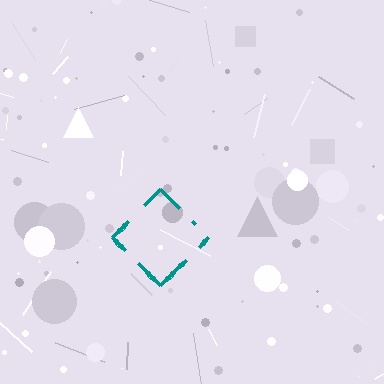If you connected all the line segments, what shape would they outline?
They would outline a diamond.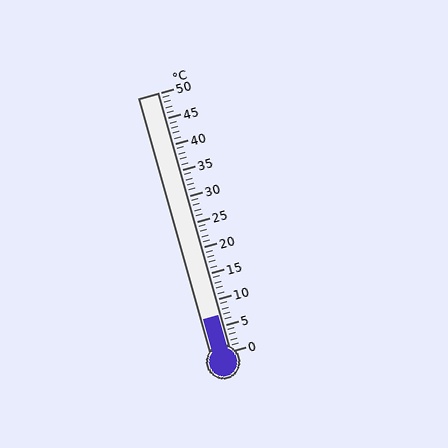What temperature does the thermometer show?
The thermometer shows approximately 7°C.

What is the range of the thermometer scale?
The thermometer scale ranges from 0°C to 50°C.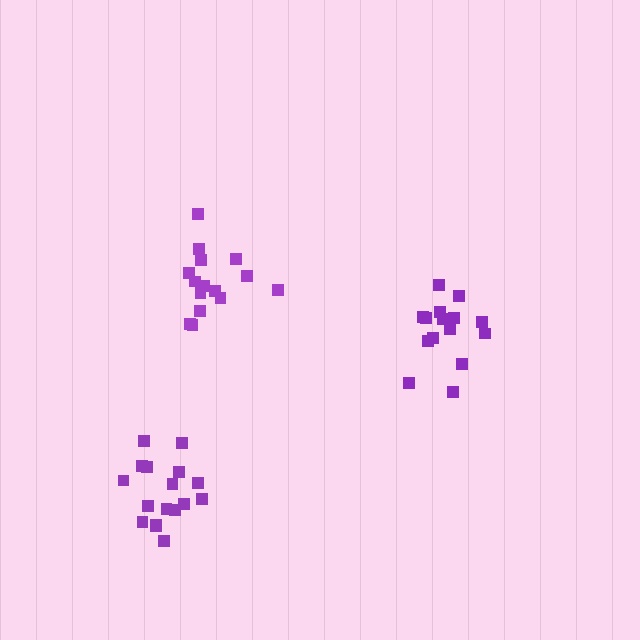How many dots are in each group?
Group 1: 15 dots, Group 2: 15 dots, Group 3: 17 dots (47 total).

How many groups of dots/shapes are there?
There are 3 groups.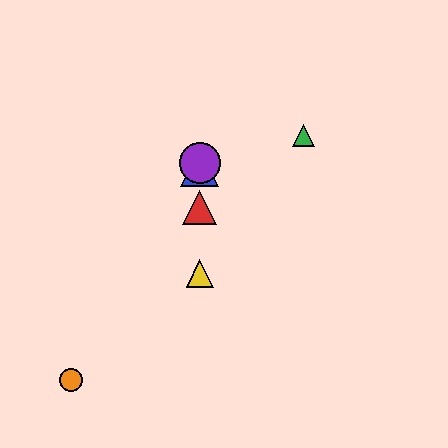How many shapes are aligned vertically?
4 shapes (the red triangle, the blue triangle, the yellow triangle, the purple circle) are aligned vertically.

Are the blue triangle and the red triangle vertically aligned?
Yes, both are at x≈200.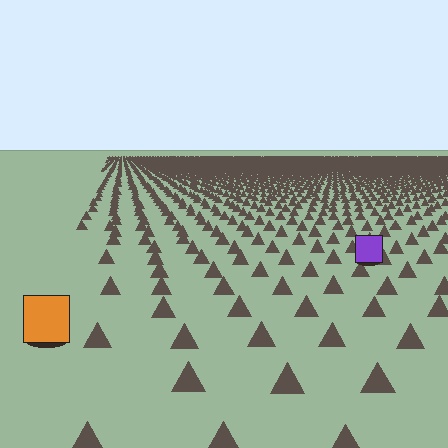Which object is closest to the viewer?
The orange square is closest. The texture marks near it are larger and more spread out.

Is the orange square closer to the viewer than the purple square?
Yes. The orange square is closer — you can tell from the texture gradient: the ground texture is coarser near it.